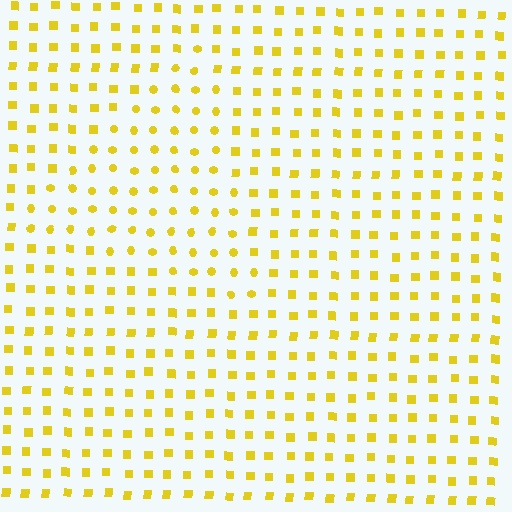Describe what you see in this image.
The image is filled with small yellow elements arranged in a uniform grid. A triangle-shaped region contains circles, while the surrounding area contains squares. The boundary is defined purely by the change in element shape.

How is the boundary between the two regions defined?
The boundary is defined by a change in element shape: circles inside vs. squares outside. All elements share the same color and spacing.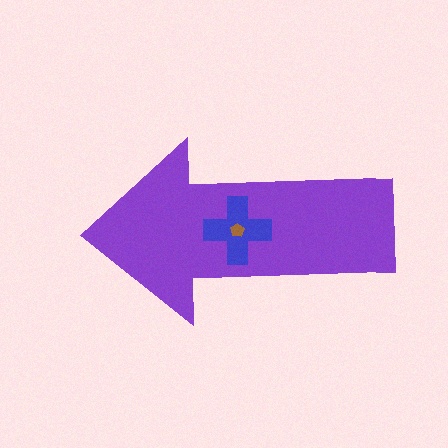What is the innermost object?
The brown pentagon.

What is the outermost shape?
The purple arrow.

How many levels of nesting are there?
3.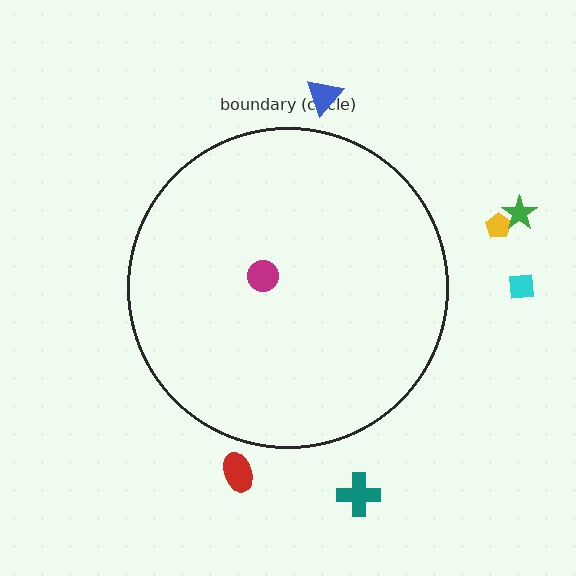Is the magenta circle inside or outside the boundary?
Inside.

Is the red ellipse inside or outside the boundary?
Outside.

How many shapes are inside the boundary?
1 inside, 6 outside.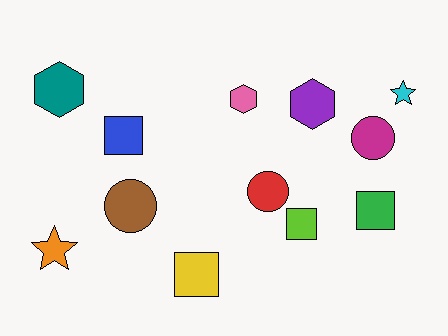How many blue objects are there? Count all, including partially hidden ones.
There is 1 blue object.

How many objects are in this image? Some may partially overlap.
There are 12 objects.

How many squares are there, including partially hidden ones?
There are 4 squares.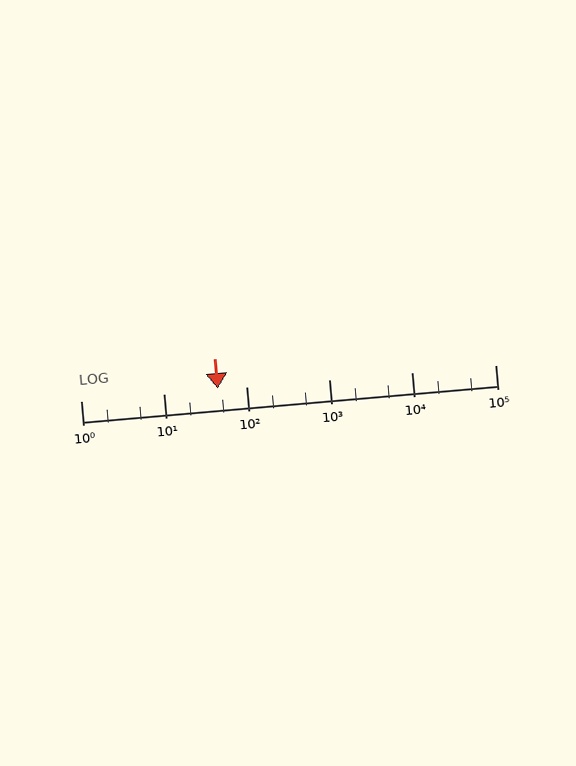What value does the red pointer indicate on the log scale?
The pointer indicates approximately 45.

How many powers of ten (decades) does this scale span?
The scale spans 5 decades, from 1 to 100000.